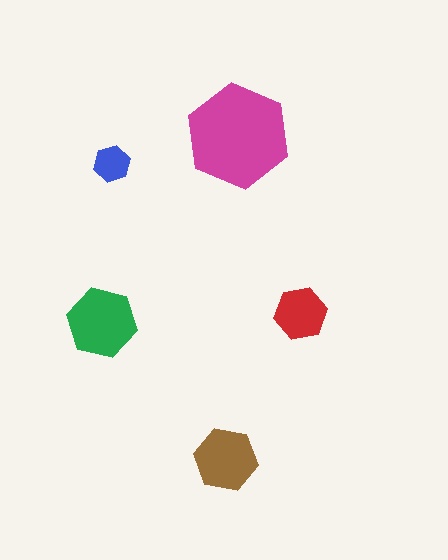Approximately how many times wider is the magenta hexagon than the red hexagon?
About 2 times wider.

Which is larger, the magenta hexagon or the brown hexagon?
The magenta one.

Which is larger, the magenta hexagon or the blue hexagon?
The magenta one.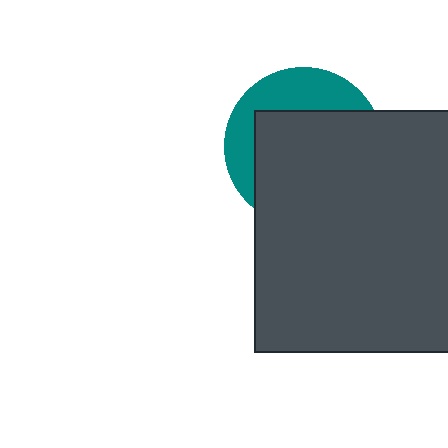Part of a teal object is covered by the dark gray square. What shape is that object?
It is a circle.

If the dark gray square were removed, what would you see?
You would see the complete teal circle.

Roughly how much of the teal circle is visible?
A small part of it is visible (roughly 33%).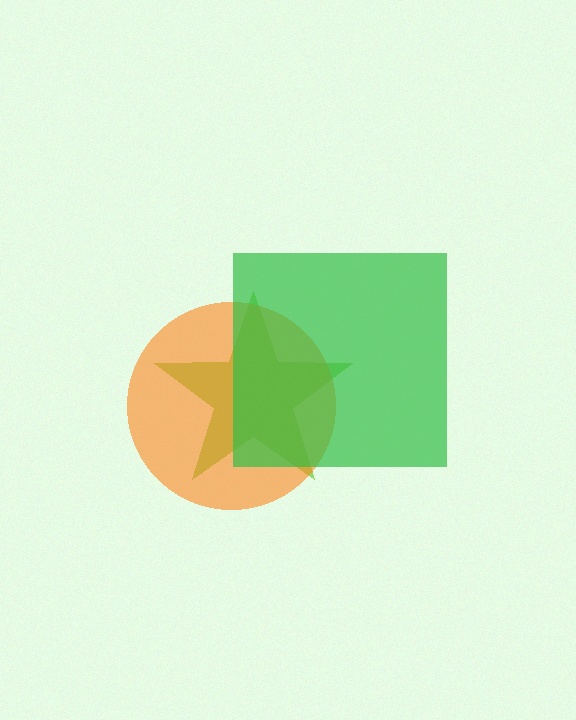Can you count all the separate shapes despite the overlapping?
Yes, there are 3 separate shapes.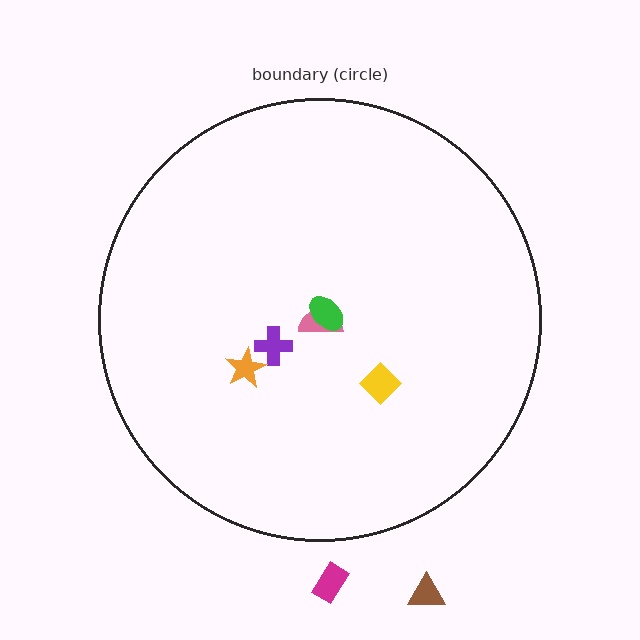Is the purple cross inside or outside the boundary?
Inside.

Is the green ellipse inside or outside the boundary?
Inside.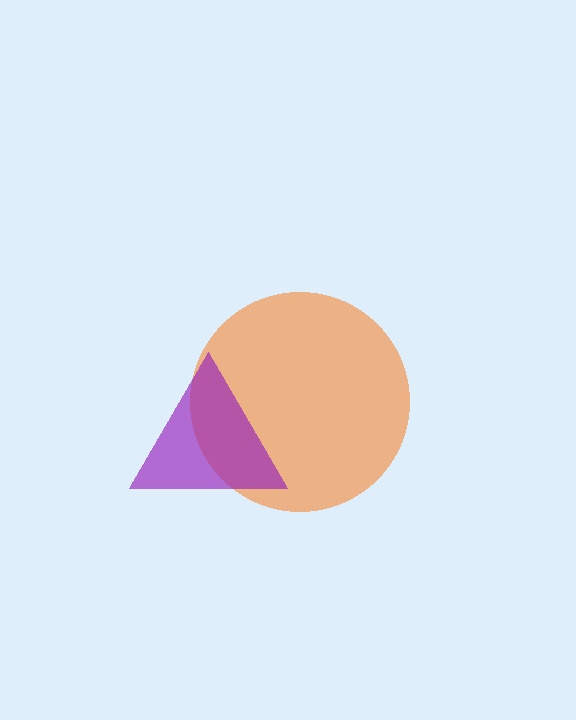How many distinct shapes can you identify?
There are 2 distinct shapes: an orange circle, a purple triangle.